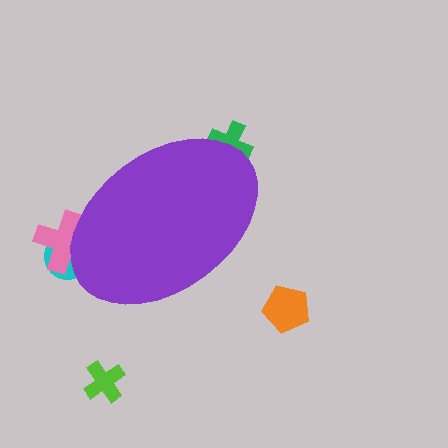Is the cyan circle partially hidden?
Yes, the cyan circle is partially hidden behind the purple ellipse.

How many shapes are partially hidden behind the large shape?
3 shapes are partially hidden.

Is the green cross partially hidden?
Yes, the green cross is partially hidden behind the purple ellipse.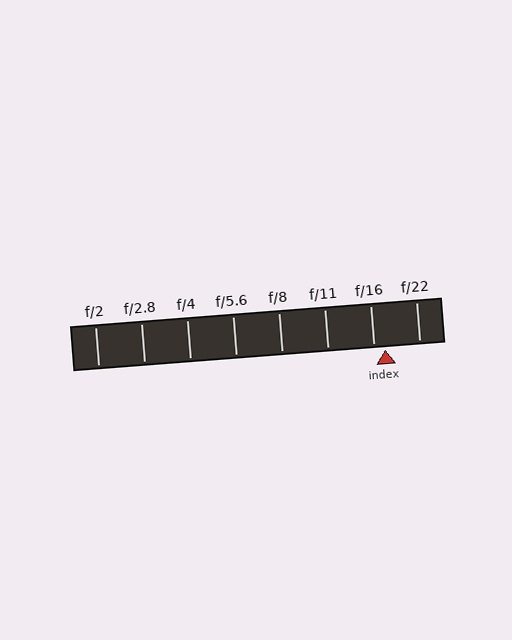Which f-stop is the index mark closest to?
The index mark is closest to f/16.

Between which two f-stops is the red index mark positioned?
The index mark is between f/16 and f/22.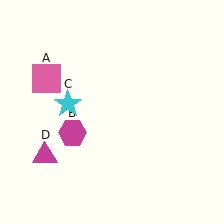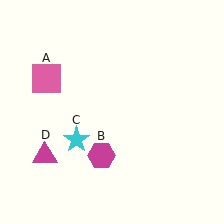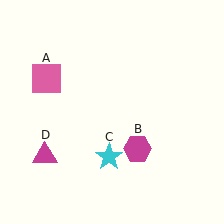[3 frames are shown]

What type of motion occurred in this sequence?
The magenta hexagon (object B), cyan star (object C) rotated counterclockwise around the center of the scene.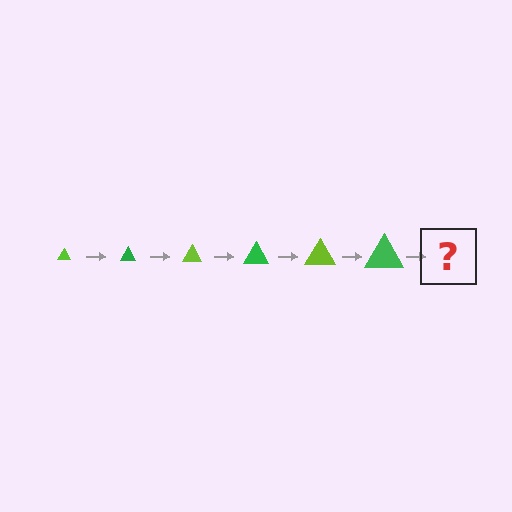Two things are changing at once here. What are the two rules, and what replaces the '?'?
The two rules are that the triangle grows larger each step and the color cycles through lime and green. The '?' should be a lime triangle, larger than the previous one.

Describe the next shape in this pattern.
It should be a lime triangle, larger than the previous one.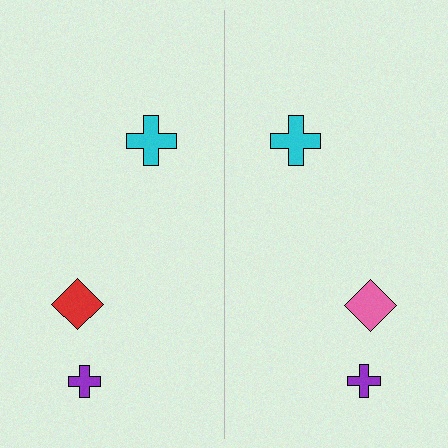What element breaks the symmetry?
The pink diamond on the right side breaks the symmetry — its mirror counterpart is red.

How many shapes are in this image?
There are 6 shapes in this image.